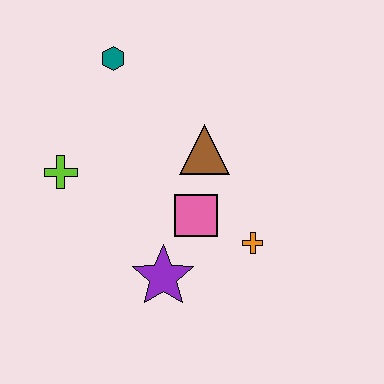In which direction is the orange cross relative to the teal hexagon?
The orange cross is below the teal hexagon.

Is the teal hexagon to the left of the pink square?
Yes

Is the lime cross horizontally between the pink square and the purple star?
No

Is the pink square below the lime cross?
Yes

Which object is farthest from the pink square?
The teal hexagon is farthest from the pink square.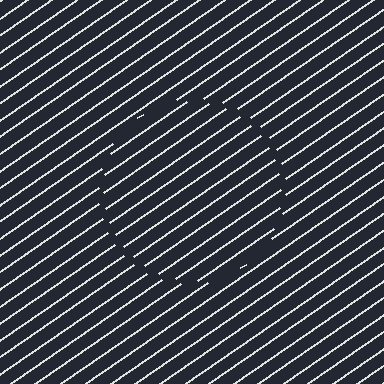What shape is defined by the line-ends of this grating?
An illusory circle. The interior of the shape contains the same grating, shifted by half a period — the contour is defined by the phase discontinuity where line-ends from the inner and outer gratings abut.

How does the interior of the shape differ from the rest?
The interior of the shape contains the same grating, shifted by half a period — the contour is defined by the phase discontinuity where line-ends from the inner and outer gratings abut.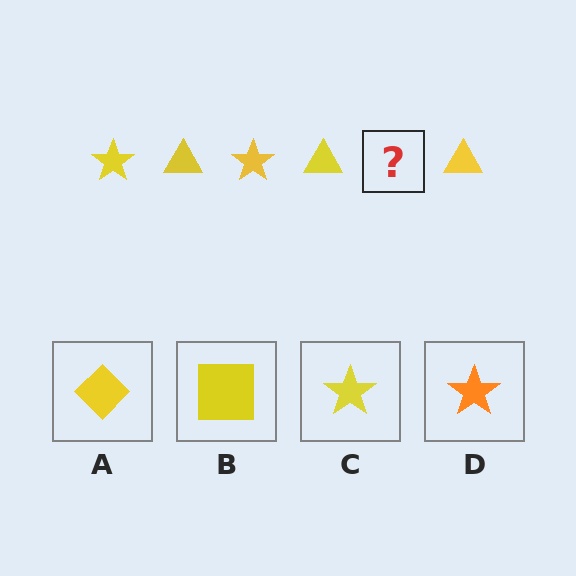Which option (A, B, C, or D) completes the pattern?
C.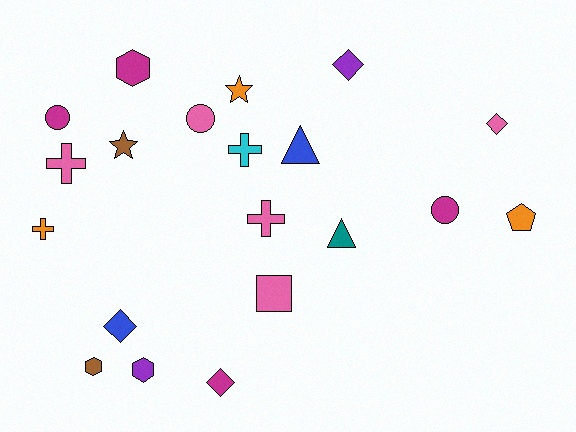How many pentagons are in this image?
There is 1 pentagon.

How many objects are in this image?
There are 20 objects.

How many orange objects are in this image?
There are 3 orange objects.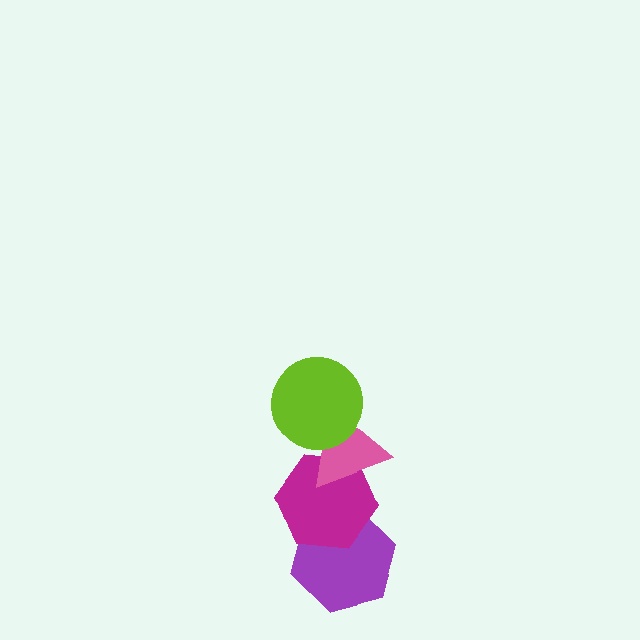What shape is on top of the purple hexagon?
The magenta hexagon is on top of the purple hexagon.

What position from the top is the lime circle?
The lime circle is 1st from the top.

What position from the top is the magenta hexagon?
The magenta hexagon is 3rd from the top.